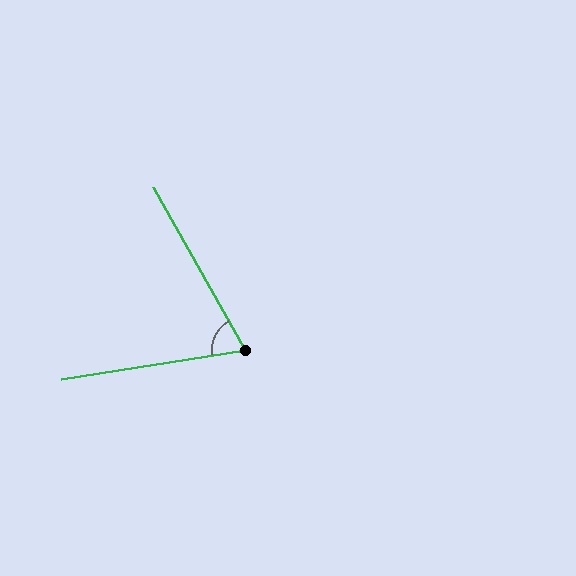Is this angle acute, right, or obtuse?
It is acute.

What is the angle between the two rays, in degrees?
Approximately 70 degrees.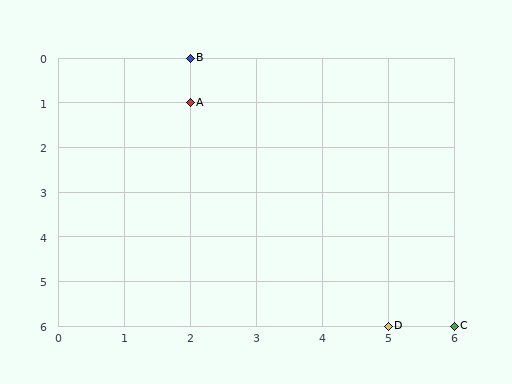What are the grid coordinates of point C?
Point C is at grid coordinates (6, 6).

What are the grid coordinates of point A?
Point A is at grid coordinates (2, 1).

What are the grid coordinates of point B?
Point B is at grid coordinates (2, 0).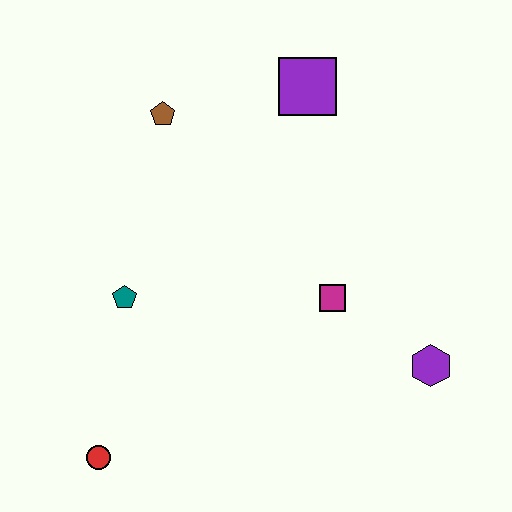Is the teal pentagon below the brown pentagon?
Yes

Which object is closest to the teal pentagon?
The red circle is closest to the teal pentagon.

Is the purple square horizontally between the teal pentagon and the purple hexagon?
Yes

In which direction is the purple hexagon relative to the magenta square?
The purple hexagon is to the right of the magenta square.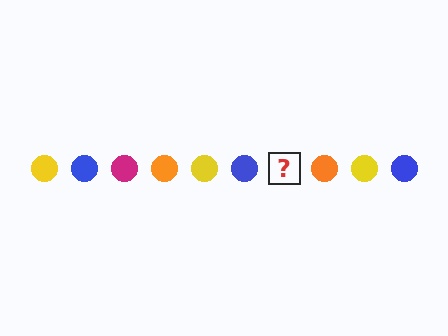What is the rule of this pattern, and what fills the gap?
The rule is that the pattern cycles through yellow, blue, magenta, orange circles. The gap should be filled with a magenta circle.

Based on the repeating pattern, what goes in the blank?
The blank should be a magenta circle.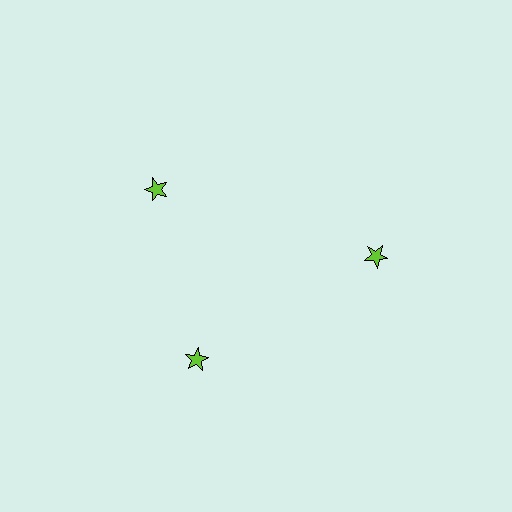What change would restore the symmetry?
The symmetry would be restored by rotating it back into even spacing with its neighbors so that all 3 stars sit at equal angles and equal distance from the center.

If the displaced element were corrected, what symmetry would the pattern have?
It would have 3-fold rotational symmetry — the pattern would map onto itself every 120 degrees.